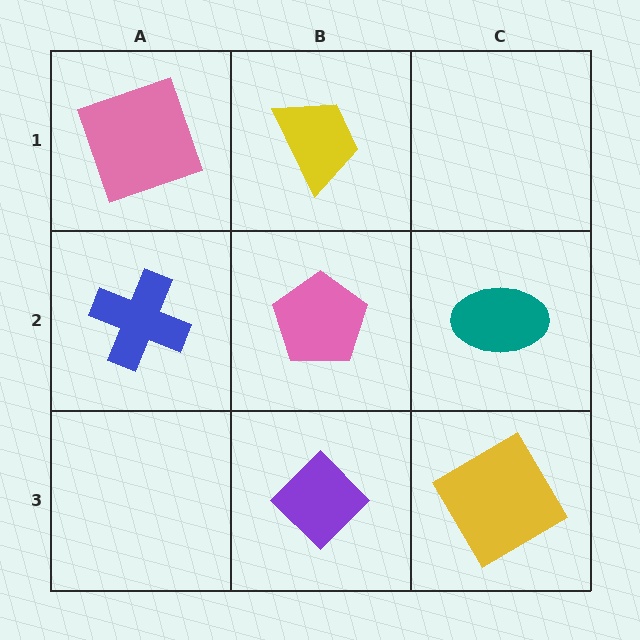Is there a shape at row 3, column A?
No, that cell is empty.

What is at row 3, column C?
A yellow diamond.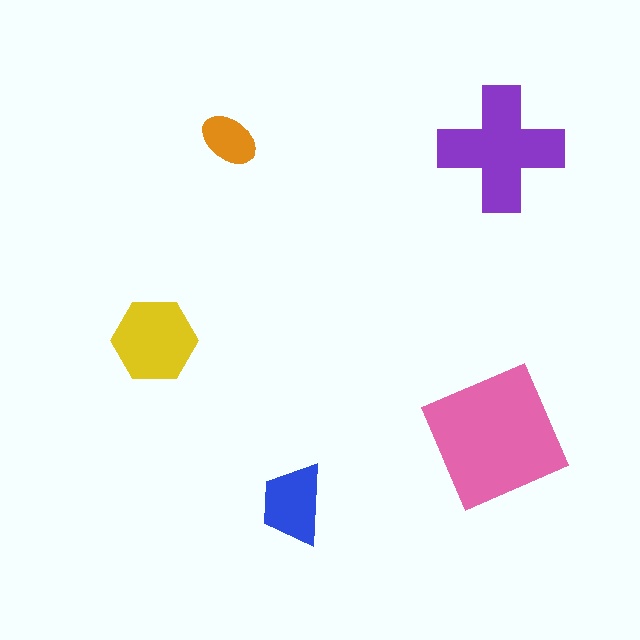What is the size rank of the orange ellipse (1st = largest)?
5th.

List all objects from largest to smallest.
The pink square, the purple cross, the yellow hexagon, the blue trapezoid, the orange ellipse.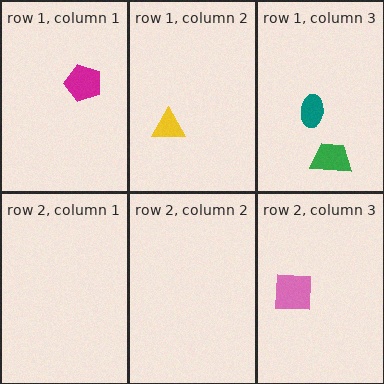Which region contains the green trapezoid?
The row 1, column 3 region.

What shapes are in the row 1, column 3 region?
The teal ellipse, the green trapezoid.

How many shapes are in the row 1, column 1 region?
1.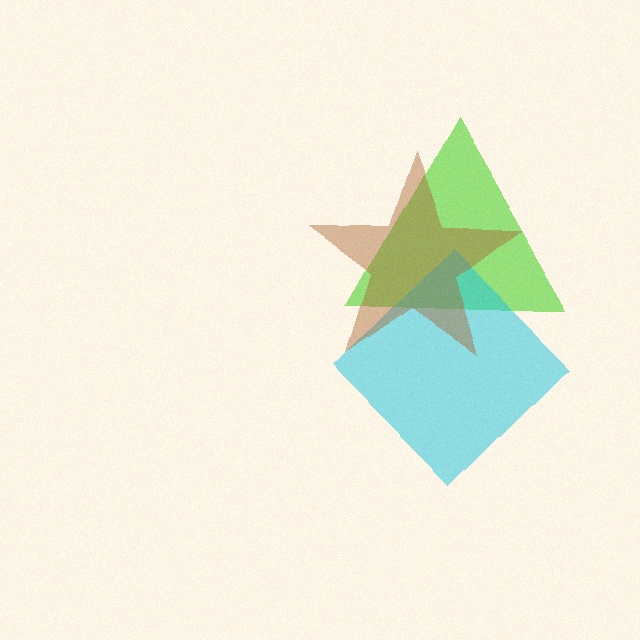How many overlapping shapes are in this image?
There are 3 overlapping shapes in the image.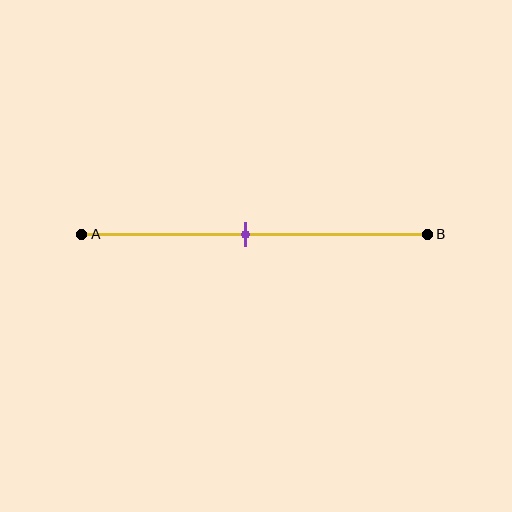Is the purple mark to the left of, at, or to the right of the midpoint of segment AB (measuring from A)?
The purple mark is approximately at the midpoint of segment AB.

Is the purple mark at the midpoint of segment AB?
Yes, the mark is approximately at the midpoint.